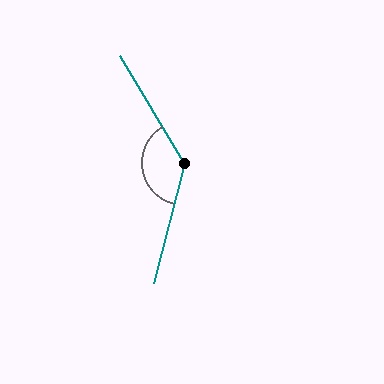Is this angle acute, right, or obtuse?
It is obtuse.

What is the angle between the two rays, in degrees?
Approximately 135 degrees.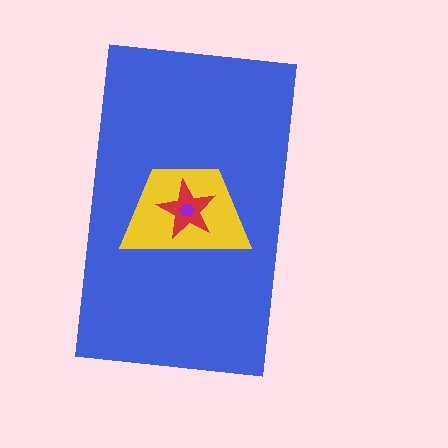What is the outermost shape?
The blue rectangle.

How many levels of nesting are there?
4.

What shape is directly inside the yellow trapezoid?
The red star.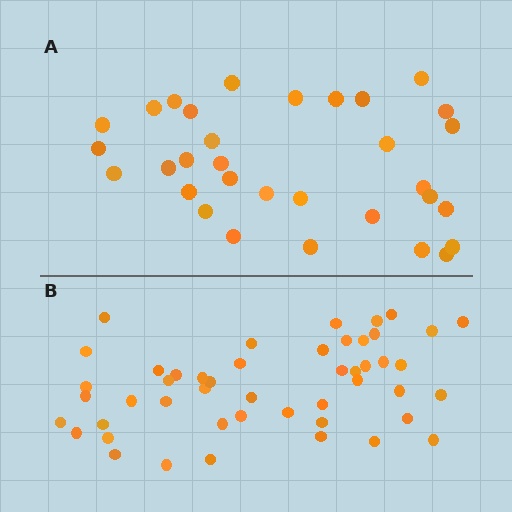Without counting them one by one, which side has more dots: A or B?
Region B (the bottom region) has more dots.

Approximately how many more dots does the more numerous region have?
Region B has approximately 15 more dots than region A.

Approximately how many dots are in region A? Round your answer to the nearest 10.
About 30 dots. (The exact count is 32, which rounds to 30.)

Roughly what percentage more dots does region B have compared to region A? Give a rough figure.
About 50% more.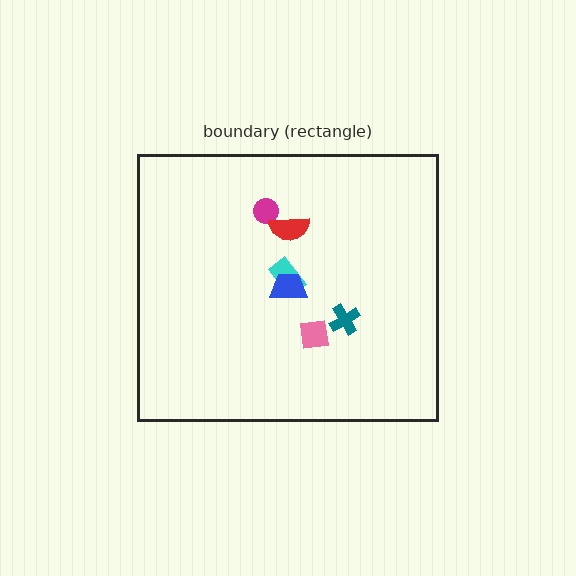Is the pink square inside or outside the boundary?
Inside.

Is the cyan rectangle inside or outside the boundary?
Inside.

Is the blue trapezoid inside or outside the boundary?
Inside.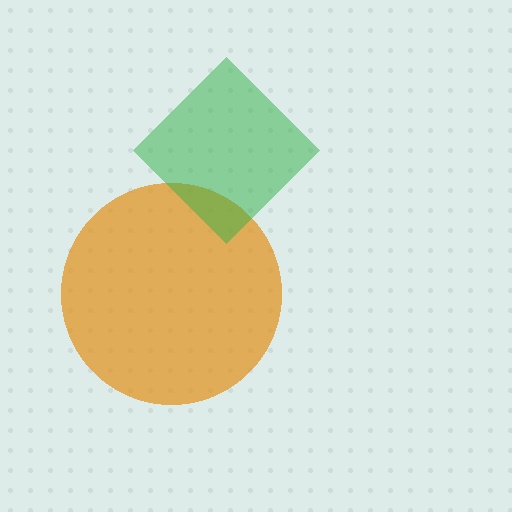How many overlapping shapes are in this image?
There are 2 overlapping shapes in the image.